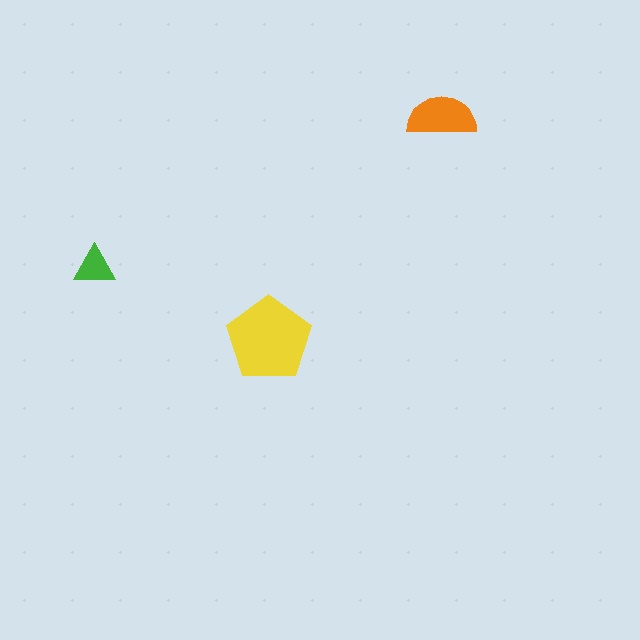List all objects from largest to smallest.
The yellow pentagon, the orange semicircle, the green triangle.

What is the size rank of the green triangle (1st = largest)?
3rd.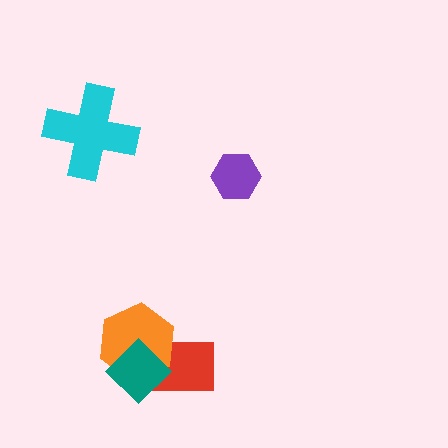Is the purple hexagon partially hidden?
No, no other shape covers it.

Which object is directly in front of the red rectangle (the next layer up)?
The orange hexagon is directly in front of the red rectangle.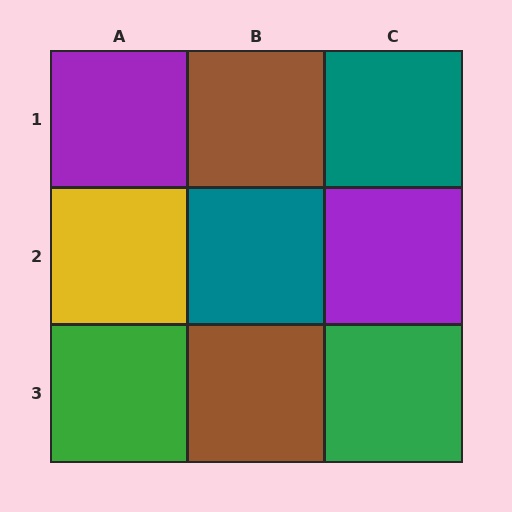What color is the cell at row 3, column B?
Brown.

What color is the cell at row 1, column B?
Brown.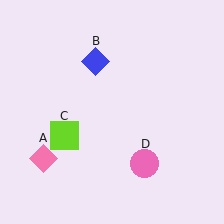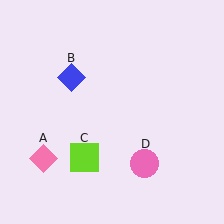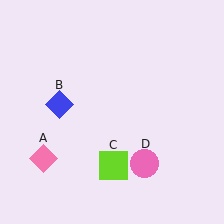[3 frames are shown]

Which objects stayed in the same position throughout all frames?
Pink diamond (object A) and pink circle (object D) remained stationary.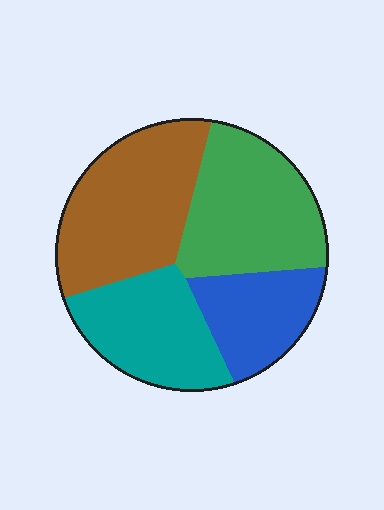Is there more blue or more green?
Green.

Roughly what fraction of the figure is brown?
Brown covers 31% of the figure.